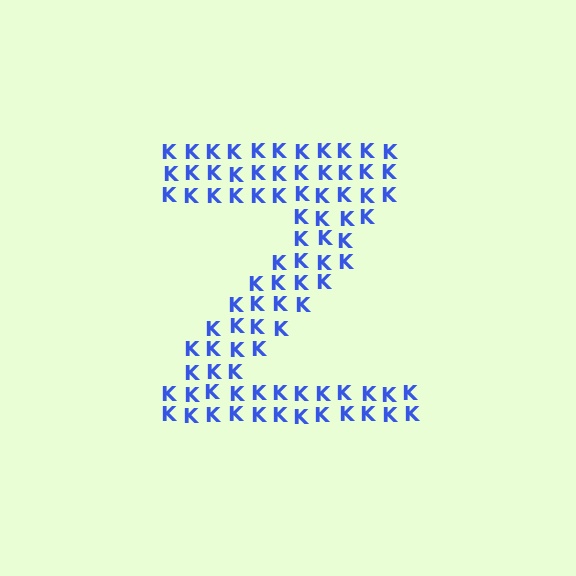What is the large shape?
The large shape is the letter Z.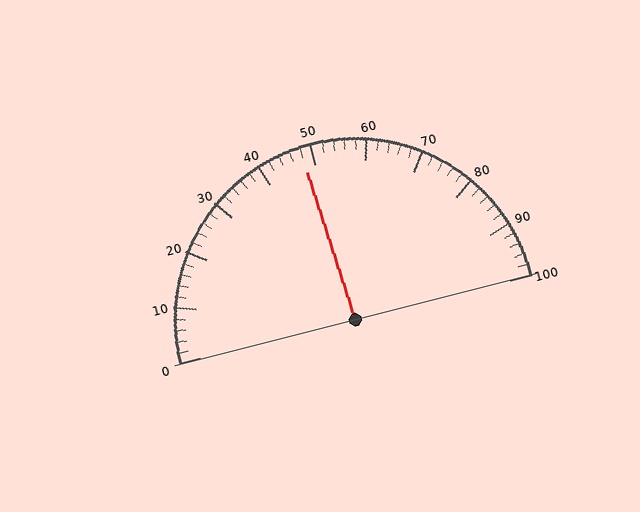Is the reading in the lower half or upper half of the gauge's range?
The reading is in the lower half of the range (0 to 100).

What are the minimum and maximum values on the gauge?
The gauge ranges from 0 to 100.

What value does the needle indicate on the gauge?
The needle indicates approximately 48.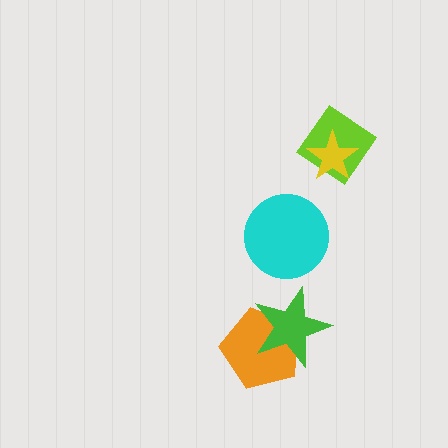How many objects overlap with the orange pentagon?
1 object overlaps with the orange pentagon.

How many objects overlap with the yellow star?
1 object overlaps with the yellow star.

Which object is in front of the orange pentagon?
The green star is in front of the orange pentagon.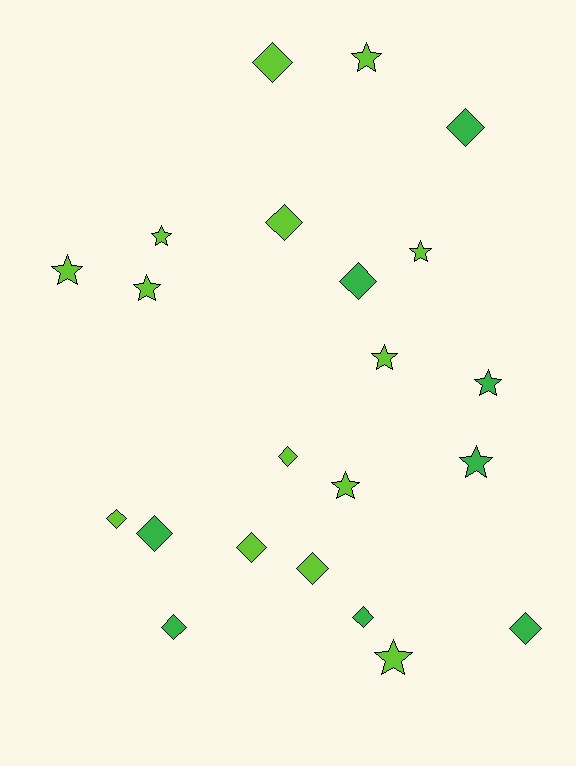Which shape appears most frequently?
Diamond, with 12 objects.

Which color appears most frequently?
Lime, with 14 objects.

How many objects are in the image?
There are 22 objects.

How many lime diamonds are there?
There are 6 lime diamonds.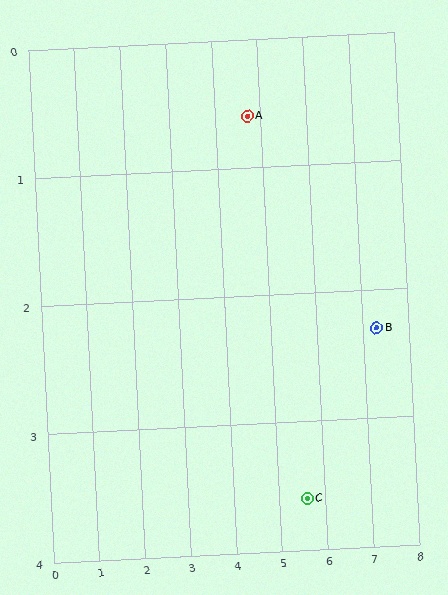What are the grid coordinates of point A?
Point A is at approximately (4.7, 0.6).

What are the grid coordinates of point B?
Point B is at approximately (7.3, 2.3).